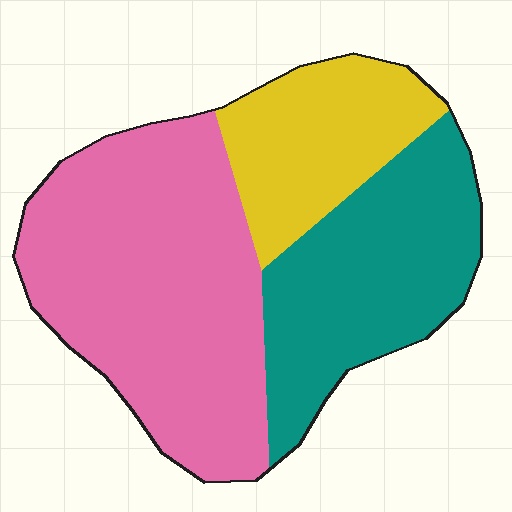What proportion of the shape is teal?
Teal covers 31% of the shape.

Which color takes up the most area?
Pink, at roughly 50%.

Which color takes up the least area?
Yellow, at roughly 20%.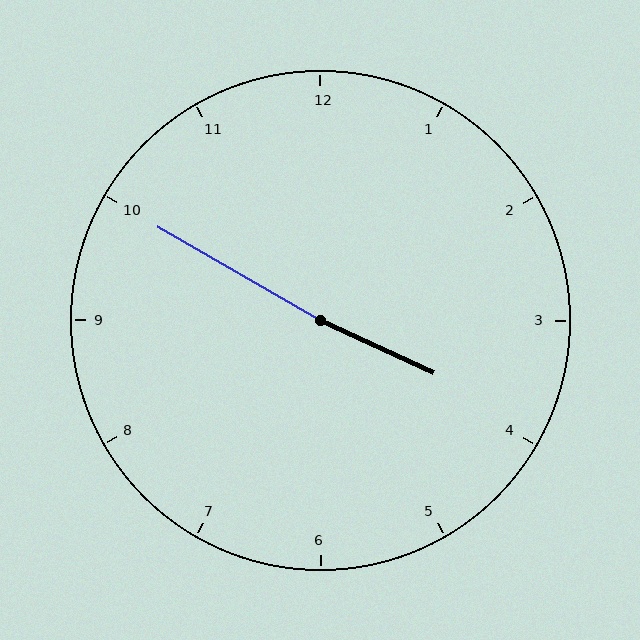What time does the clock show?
3:50.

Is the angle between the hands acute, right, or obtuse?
It is obtuse.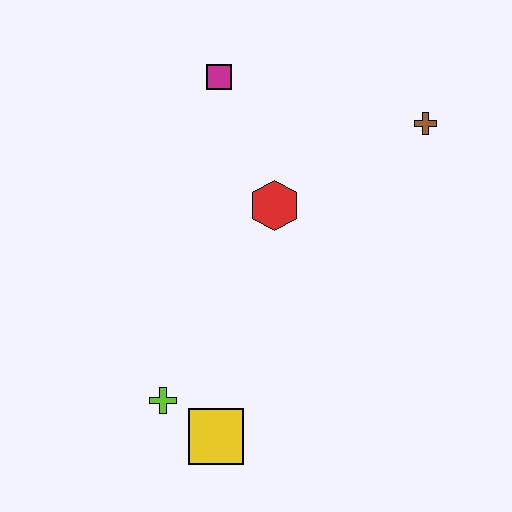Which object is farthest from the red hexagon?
The yellow square is farthest from the red hexagon.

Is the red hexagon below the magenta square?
Yes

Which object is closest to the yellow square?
The lime cross is closest to the yellow square.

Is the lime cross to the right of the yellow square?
No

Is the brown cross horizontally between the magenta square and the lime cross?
No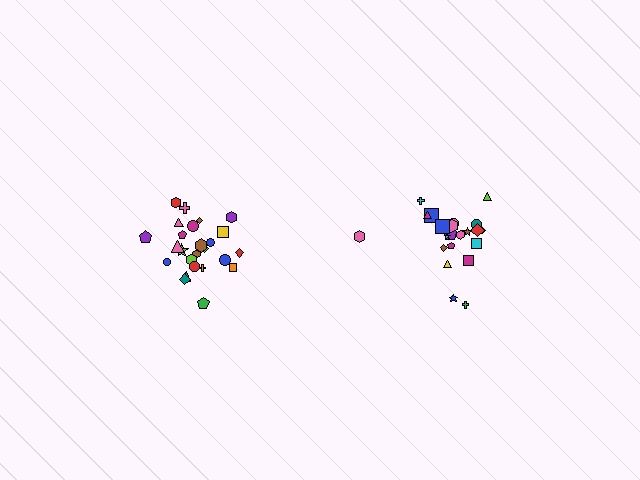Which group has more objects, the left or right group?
The left group.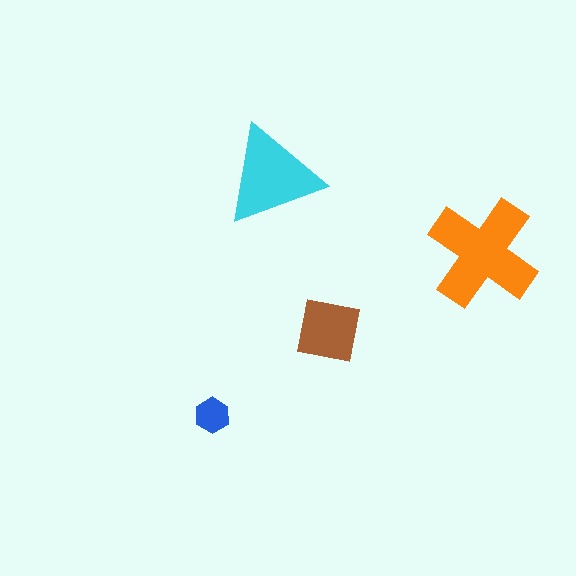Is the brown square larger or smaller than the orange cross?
Smaller.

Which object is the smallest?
The blue hexagon.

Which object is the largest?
The orange cross.